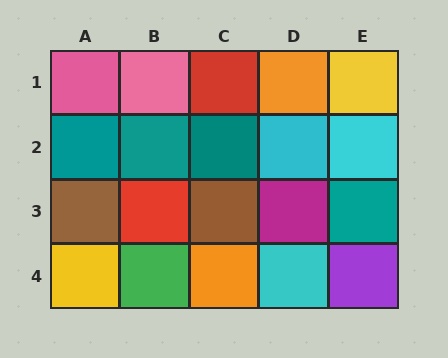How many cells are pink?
2 cells are pink.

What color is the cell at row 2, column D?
Cyan.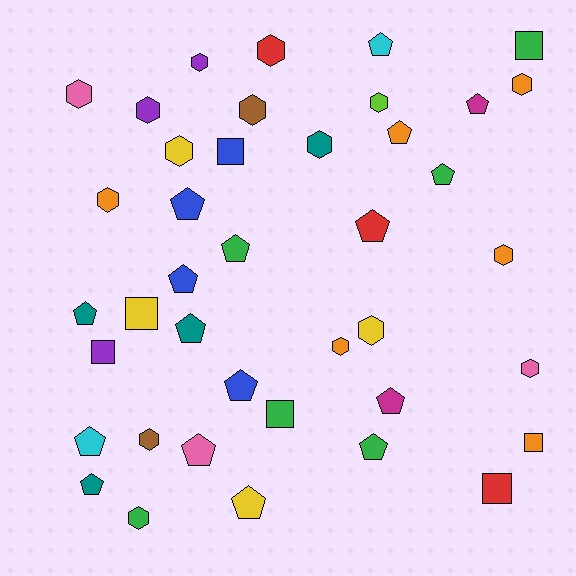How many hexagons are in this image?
There are 16 hexagons.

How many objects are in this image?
There are 40 objects.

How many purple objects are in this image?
There are 3 purple objects.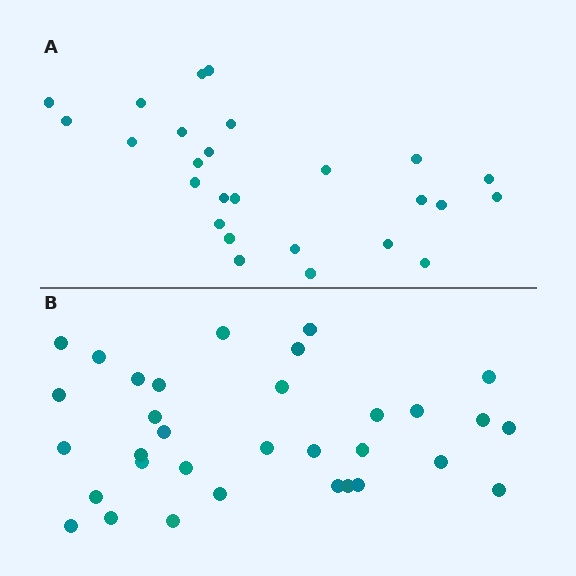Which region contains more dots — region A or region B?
Region B (the bottom region) has more dots.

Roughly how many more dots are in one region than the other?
Region B has roughly 8 or so more dots than region A.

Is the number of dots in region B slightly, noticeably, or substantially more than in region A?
Region B has noticeably more, but not dramatically so. The ratio is roughly 1.3 to 1.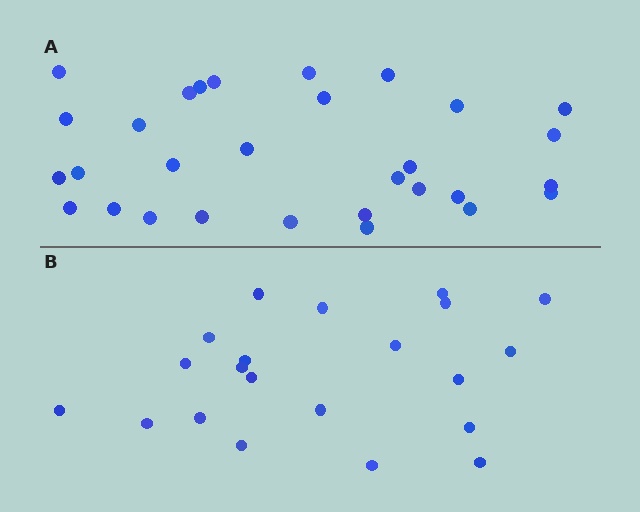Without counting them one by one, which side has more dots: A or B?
Region A (the top region) has more dots.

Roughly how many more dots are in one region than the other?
Region A has roughly 8 or so more dots than region B.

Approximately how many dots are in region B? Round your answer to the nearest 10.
About 20 dots. (The exact count is 21, which rounds to 20.)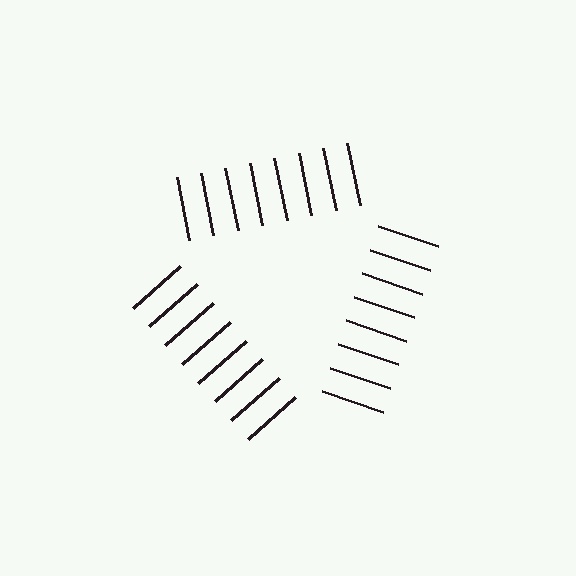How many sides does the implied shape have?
3 sides — the line-ends trace a triangle.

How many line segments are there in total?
24 — 8 along each of the 3 edges.